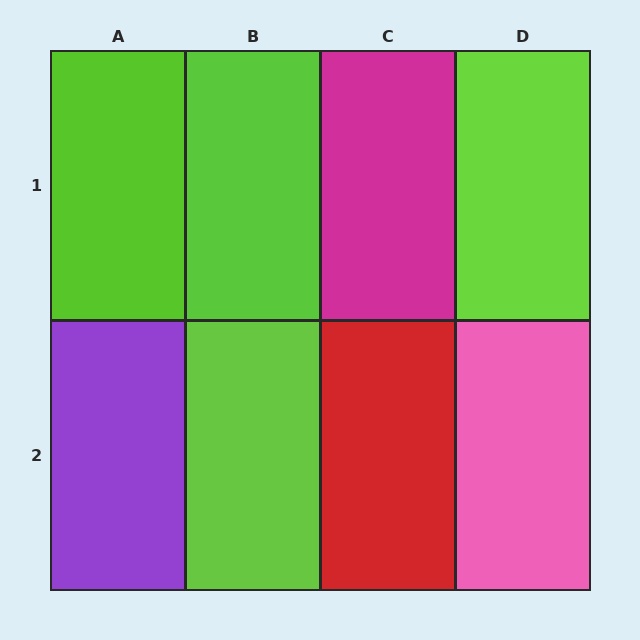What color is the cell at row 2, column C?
Red.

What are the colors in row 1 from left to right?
Lime, lime, magenta, lime.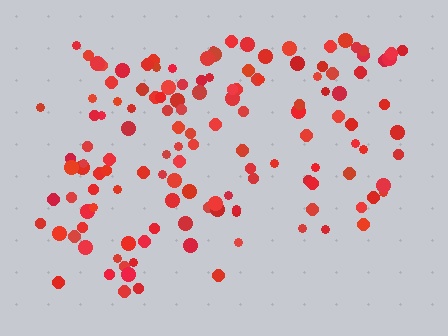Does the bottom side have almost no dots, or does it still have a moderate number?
Still a moderate number, just noticeably fewer than the top.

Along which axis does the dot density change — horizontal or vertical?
Vertical.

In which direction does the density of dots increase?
From bottom to top, with the top side densest.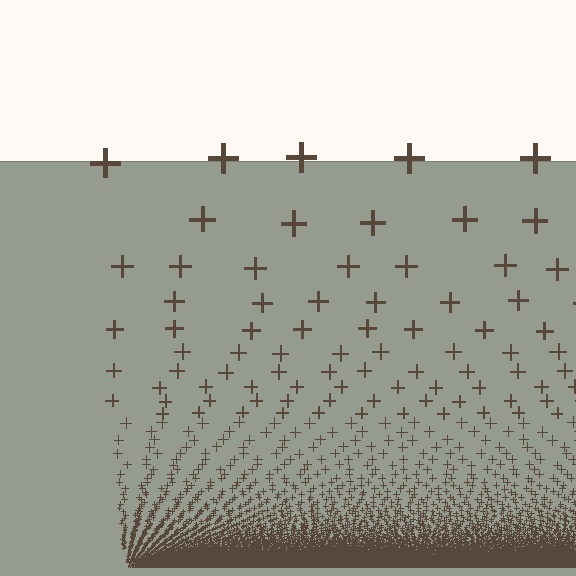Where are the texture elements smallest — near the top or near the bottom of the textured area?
Near the bottom.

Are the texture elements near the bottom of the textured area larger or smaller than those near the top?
Smaller. The gradient is inverted — elements near the bottom are smaller and denser.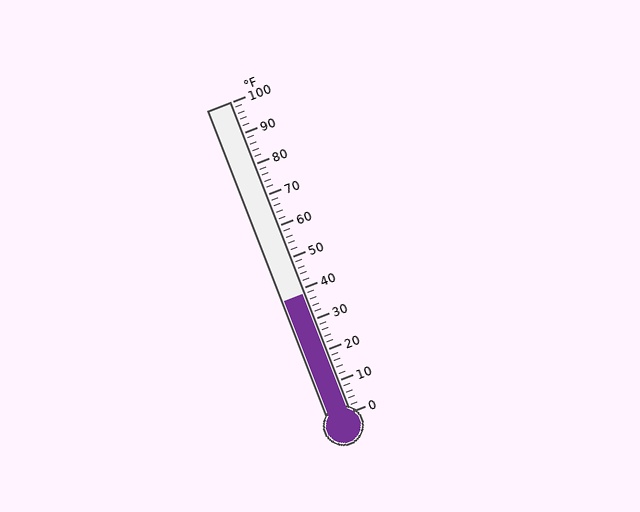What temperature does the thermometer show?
The thermometer shows approximately 38°F.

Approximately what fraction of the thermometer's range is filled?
The thermometer is filled to approximately 40% of its range.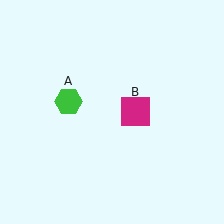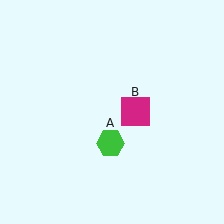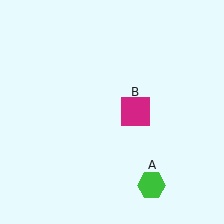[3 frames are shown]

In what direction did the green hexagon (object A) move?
The green hexagon (object A) moved down and to the right.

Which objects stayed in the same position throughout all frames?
Magenta square (object B) remained stationary.